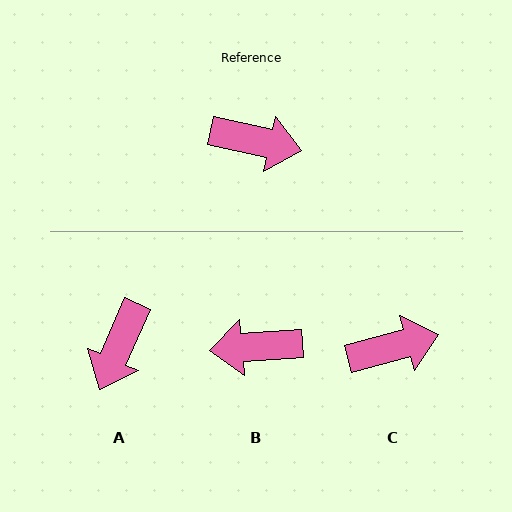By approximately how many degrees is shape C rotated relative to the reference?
Approximately 28 degrees counter-clockwise.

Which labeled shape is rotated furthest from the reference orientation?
B, about 163 degrees away.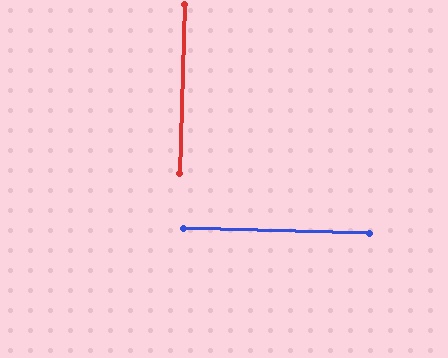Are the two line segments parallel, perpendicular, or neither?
Perpendicular — they meet at approximately 90°.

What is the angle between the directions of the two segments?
Approximately 90 degrees.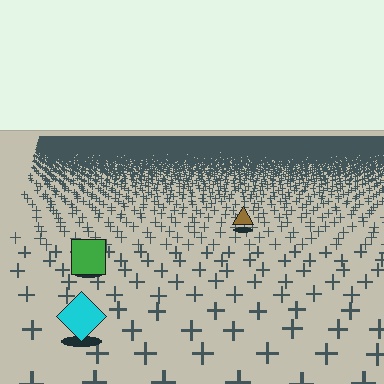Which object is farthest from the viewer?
The brown triangle is farthest from the viewer. It appears smaller and the ground texture around it is denser.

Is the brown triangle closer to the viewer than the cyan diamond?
No. The cyan diamond is closer — you can tell from the texture gradient: the ground texture is coarser near it.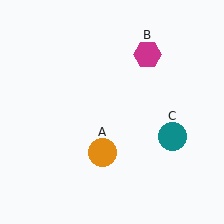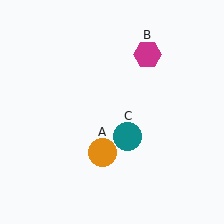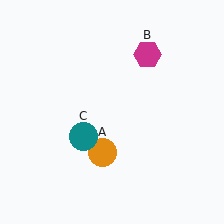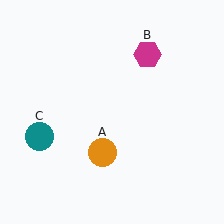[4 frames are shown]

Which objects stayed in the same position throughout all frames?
Orange circle (object A) and magenta hexagon (object B) remained stationary.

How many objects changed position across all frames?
1 object changed position: teal circle (object C).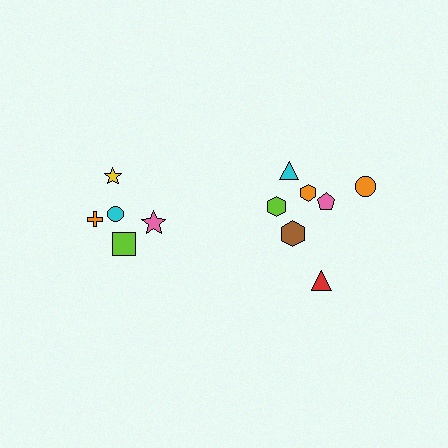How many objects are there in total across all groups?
There are 12 objects.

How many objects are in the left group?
There are 5 objects.